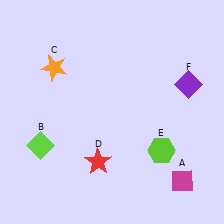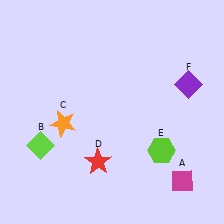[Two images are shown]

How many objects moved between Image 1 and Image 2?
1 object moved between the two images.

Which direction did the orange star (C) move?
The orange star (C) moved down.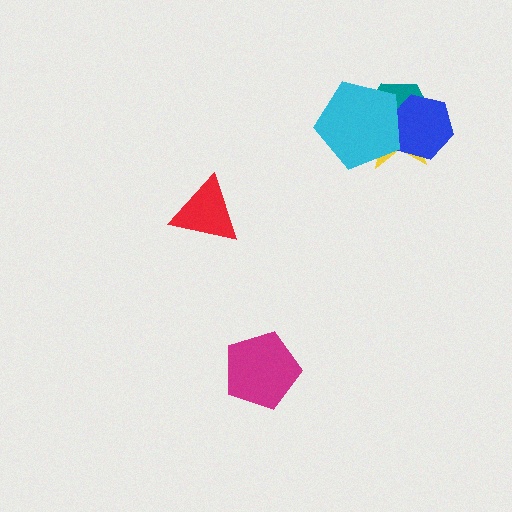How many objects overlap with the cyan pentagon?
3 objects overlap with the cyan pentagon.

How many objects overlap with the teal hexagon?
3 objects overlap with the teal hexagon.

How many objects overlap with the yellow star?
3 objects overlap with the yellow star.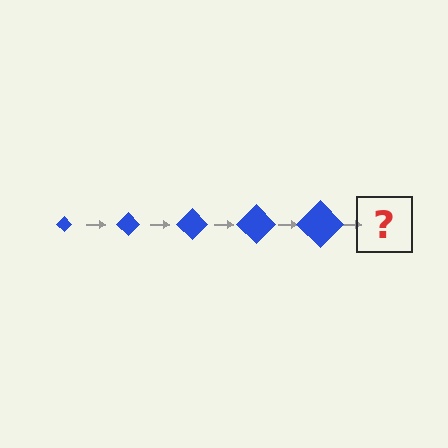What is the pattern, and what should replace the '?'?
The pattern is that the diamond gets progressively larger each step. The '?' should be a blue diamond, larger than the previous one.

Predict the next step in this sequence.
The next step is a blue diamond, larger than the previous one.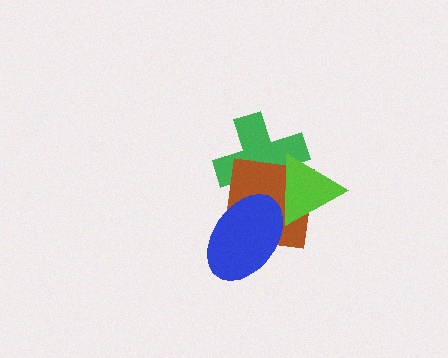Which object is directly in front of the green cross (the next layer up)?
The brown square is directly in front of the green cross.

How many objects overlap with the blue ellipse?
3 objects overlap with the blue ellipse.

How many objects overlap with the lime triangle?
3 objects overlap with the lime triangle.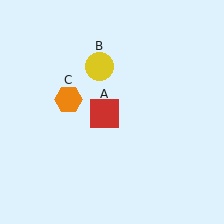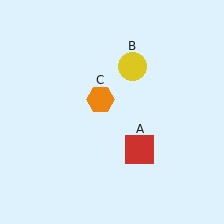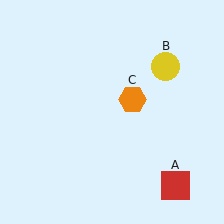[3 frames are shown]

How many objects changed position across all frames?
3 objects changed position: red square (object A), yellow circle (object B), orange hexagon (object C).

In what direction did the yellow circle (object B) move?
The yellow circle (object B) moved right.